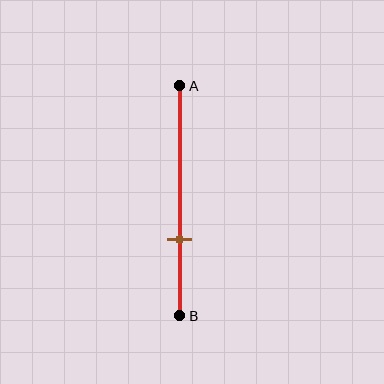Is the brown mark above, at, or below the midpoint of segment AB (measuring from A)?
The brown mark is below the midpoint of segment AB.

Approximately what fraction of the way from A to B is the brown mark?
The brown mark is approximately 65% of the way from A to B.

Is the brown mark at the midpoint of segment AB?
No, the mark is at about 65% from A, not at the 50% midpoint.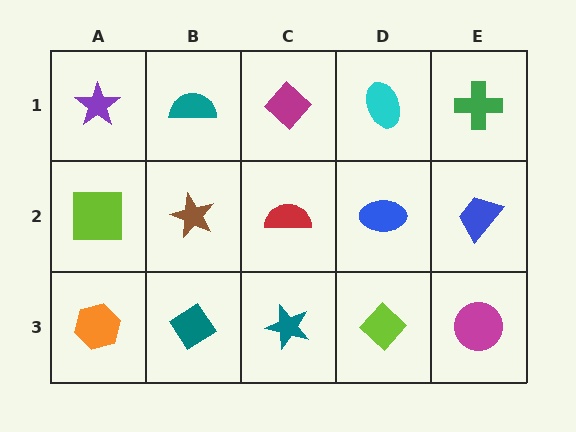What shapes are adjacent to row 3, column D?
A blue ellipse (row 2, column D), a teal star (row 3, column C), a magenta circle (row 3, column E).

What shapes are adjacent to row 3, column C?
A red semicircle (row 2, column C), a teal diamond (row 3, column B), a lime diamond (row 3, column D).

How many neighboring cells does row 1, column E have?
2.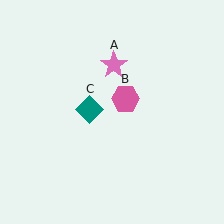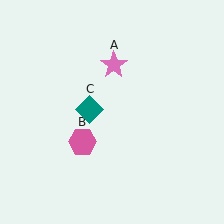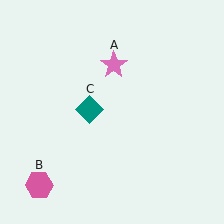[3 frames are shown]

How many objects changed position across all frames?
1 object changed position: pink hexagon (object B).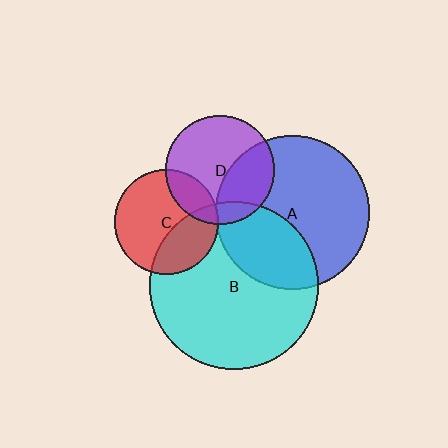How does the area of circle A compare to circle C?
Approximately 2.2 times.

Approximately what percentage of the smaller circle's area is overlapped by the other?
Approximately 20%.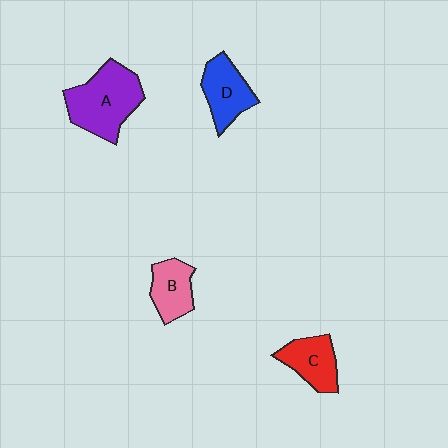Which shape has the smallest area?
Shape B (pink).